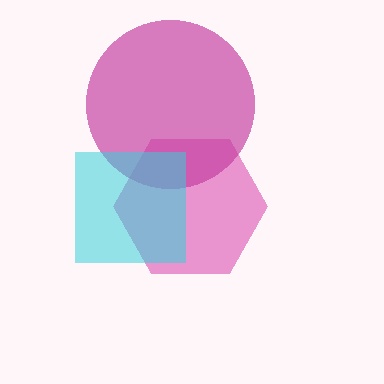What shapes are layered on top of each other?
The layered shapes are: a pink hexagon, a magenta circle, a cyan square.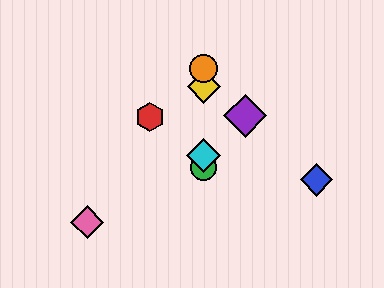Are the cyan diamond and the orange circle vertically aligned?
Yes, both are at x≈204.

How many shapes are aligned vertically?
4 shapes (the green circle, the yellow diamond, the orange circle, the cyan diamond) are aligned vertically.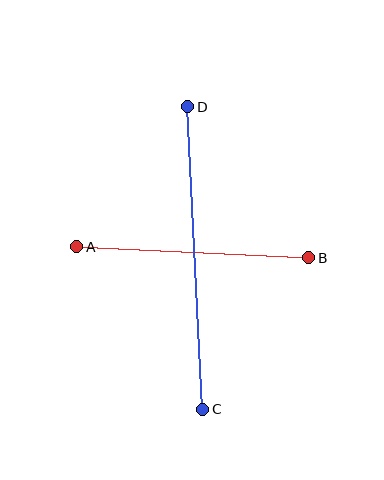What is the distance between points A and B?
The distance is approximately 232 pixels.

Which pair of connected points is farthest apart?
Points C and D are farthest apart.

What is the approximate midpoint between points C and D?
The midpoint is at approximately (195, 258) pixels.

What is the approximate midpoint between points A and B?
The midpoint is at approximately (193, 252) pixels.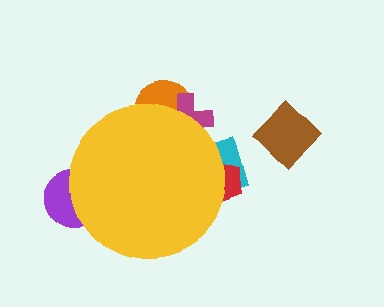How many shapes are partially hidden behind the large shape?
5 shapes are partially hidden.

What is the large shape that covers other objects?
A yellow circle.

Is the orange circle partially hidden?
Yes, the orange circle is partially hidden behind the yellow circle.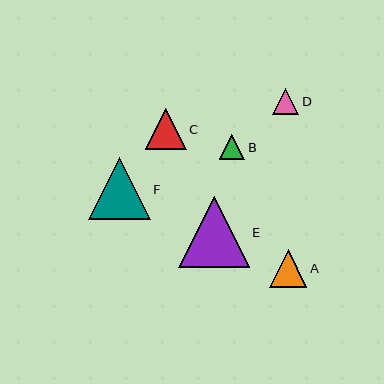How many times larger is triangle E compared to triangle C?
Triangle E is approximately 1.7 times the size of triangle C.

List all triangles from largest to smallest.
From largest to smallest: E, F, C, A, D, B.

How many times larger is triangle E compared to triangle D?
Triangle E is approximately 2.7 times the size of triangle D.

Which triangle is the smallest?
Triangle B is the smallest with a size of approximately 25 pixels.